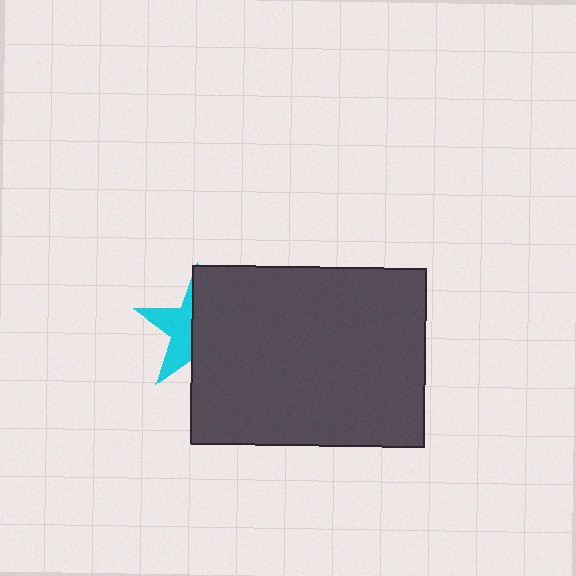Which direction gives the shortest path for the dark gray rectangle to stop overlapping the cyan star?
Moving right gives the shortest separation.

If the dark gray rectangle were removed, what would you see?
You would see the complete cyan star.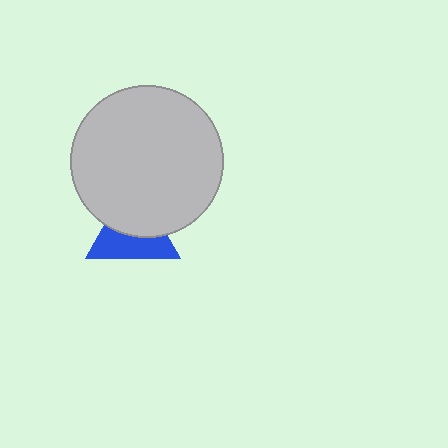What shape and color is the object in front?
The object in front is a light gray circle.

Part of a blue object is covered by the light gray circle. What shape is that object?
It is a triangle.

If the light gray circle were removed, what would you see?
You would see the complete blue triangle.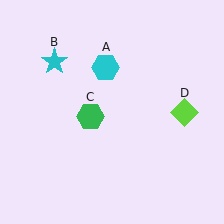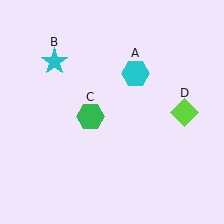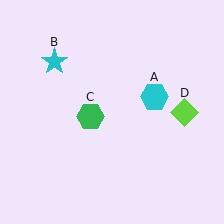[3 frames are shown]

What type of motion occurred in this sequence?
The cyan hexagon (object A) rotated clockwise around the center of the scene.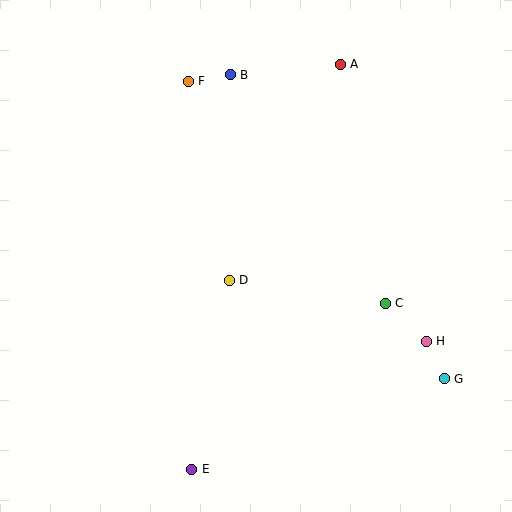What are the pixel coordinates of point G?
Point G is at (444, 379).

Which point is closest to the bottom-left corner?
Point E is closest to the bottom-left corner.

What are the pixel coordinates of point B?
Point B is at (230, 75).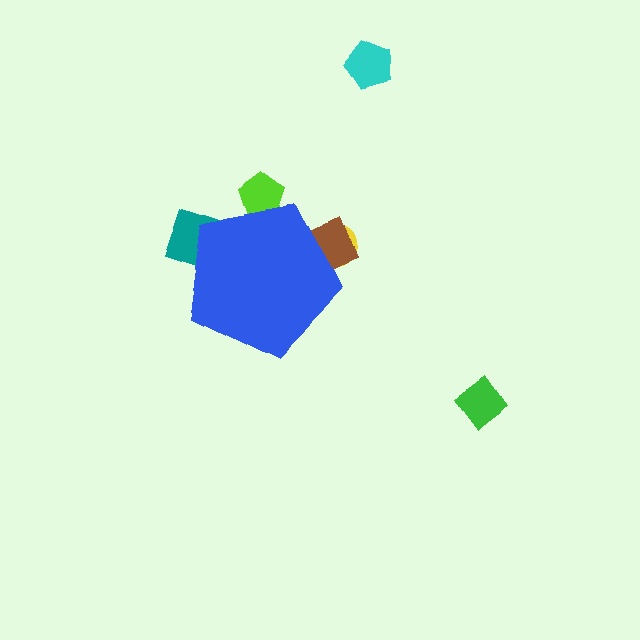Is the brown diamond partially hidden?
Yes, the brown diamond is partially hidden behind the blue pentagon.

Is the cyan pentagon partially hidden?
No, the cyan pentagon is fully visible.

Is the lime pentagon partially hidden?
Yes, the lime pentagon is partially hidden behind the blue pentagon.